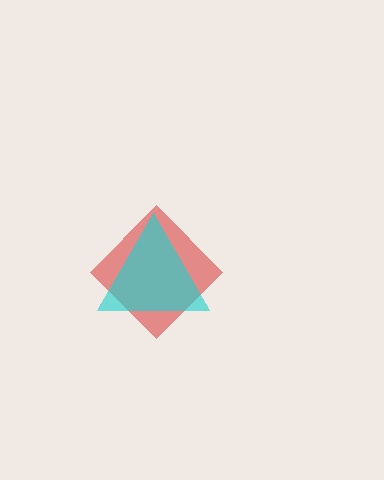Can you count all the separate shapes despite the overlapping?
Yes, there are 2 separate shapes.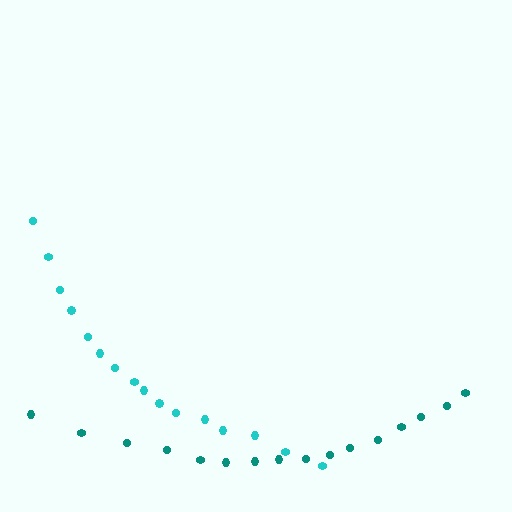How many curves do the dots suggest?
There are 2 distinct paths.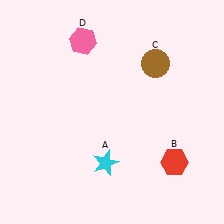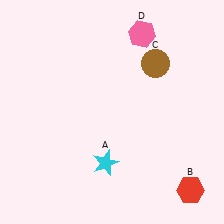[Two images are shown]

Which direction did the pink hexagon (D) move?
The pink hexagon (D) moved right.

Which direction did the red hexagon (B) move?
The red hexagon (B) moved down.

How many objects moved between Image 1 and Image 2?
2 objects moved between the two images.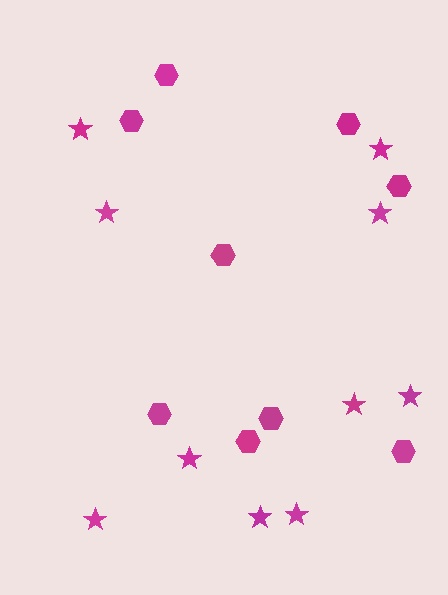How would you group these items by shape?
There are 2 groups: one group of stars (10) and one group of hexagons (9).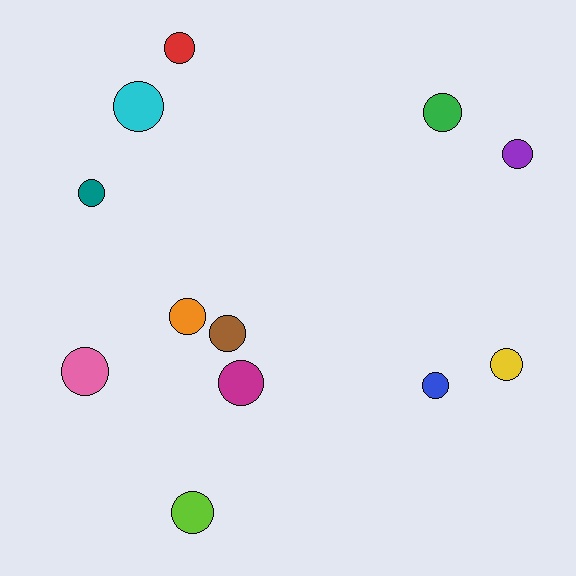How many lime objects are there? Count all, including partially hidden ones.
There is 1 lime object.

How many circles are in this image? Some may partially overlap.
There are 12 circles.